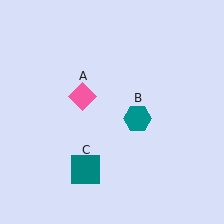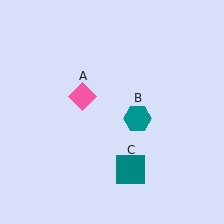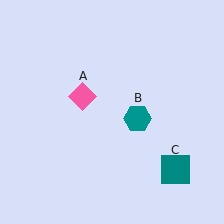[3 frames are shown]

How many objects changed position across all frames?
1 object changed position: teal square (object C).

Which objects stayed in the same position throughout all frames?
Pink diamond (object A) and teal hexagon (object B) remained stationary.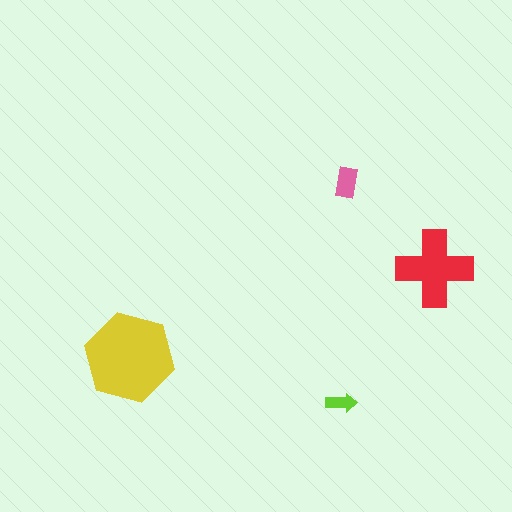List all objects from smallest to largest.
The lime arrow, the pink rectangle, the red cross, the yellow hexagon.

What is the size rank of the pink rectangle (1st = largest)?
3rd.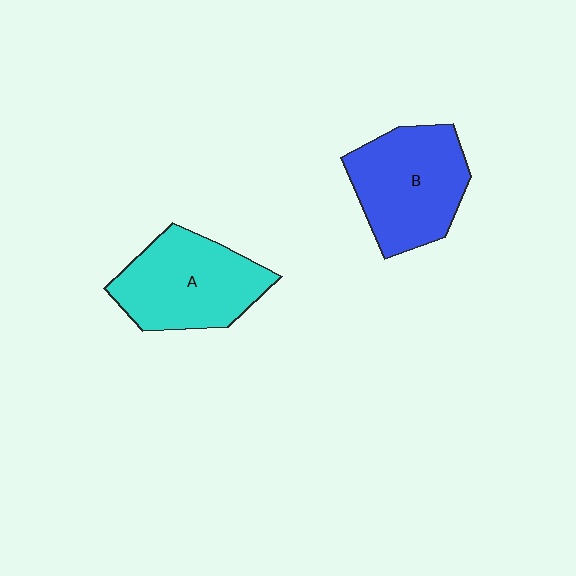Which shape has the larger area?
Shape B (blue).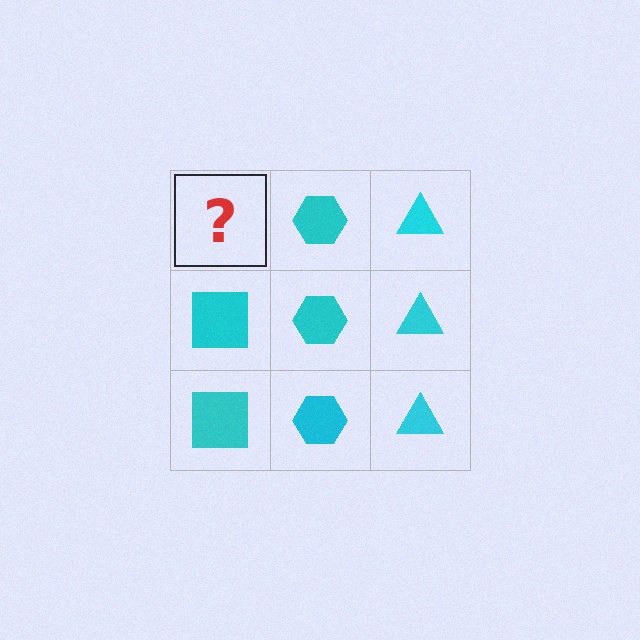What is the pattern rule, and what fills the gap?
The rule is that each column has a consistent shape. The gap should be filled with a cyan square.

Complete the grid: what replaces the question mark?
The question mark should be replaced with a cyan square.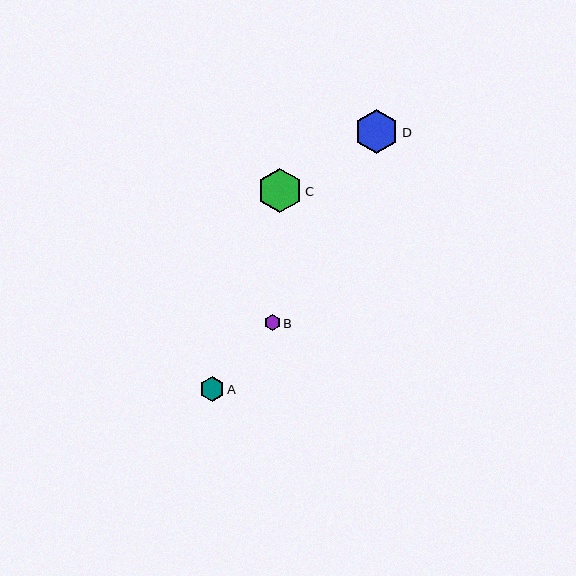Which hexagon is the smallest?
Hexagon B is the smallest with a size of approximately 16 pixels.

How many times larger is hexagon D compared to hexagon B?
Hexagon D is approximately 2.7 times the size of hexagon B.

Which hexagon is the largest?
Hexagon C is the largest with a size of approximately 45 pixels.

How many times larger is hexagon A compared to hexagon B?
Hexagon A is approximately 1.5 times the size of hexagon B.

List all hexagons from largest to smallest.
From largest to smallest: C, D, A, B.